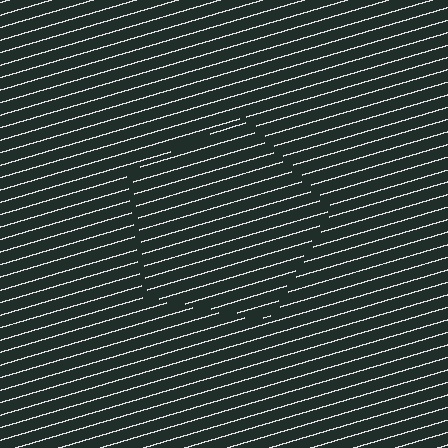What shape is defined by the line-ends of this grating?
An illusory pentagon. The interior of the shape contains the same grating, shifted by half a period — the contour is defined by the phase discontinuity where line-ends from the inner and outer gratings abut.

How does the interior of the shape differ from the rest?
The interior of the shape contains the same grating, shifted by half a period — the contour is defined by the phase discontinuity where line-ends from the inner and outer gratings abut.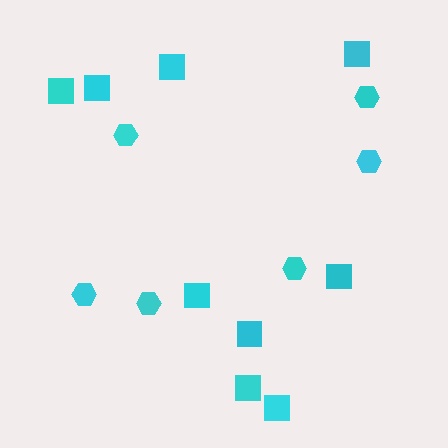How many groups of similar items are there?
There are 2 groups: one group of squares (9) and one group of hexagons (6).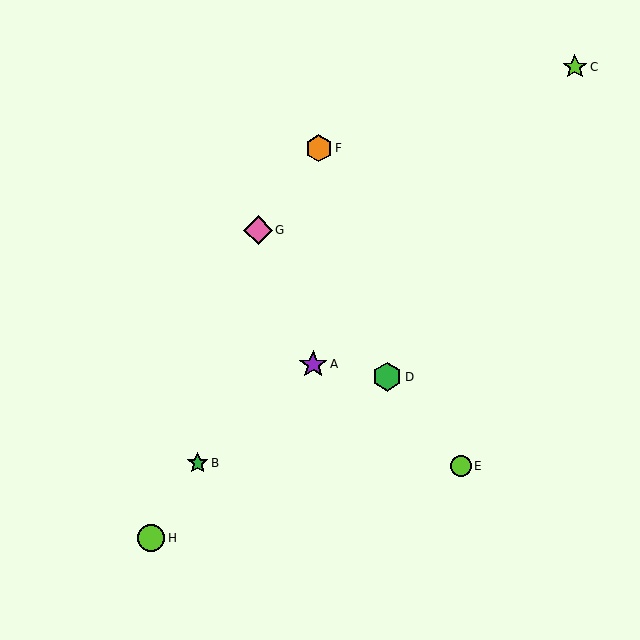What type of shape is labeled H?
Shape H is a lime circle.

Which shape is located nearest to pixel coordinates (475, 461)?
The lime circle (labeled E) at (461, 466) is nearest to that location.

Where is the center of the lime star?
The center of the lime star is at (575, 67).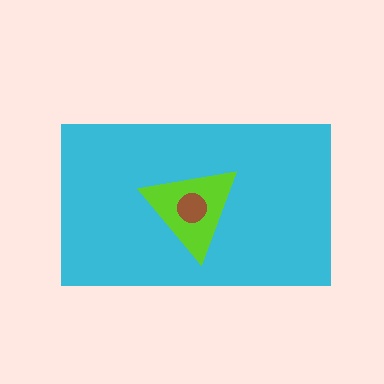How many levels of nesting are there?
3.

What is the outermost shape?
The cyan rectangle.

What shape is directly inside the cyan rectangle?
The lime triangle.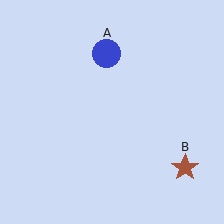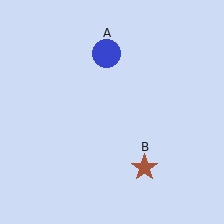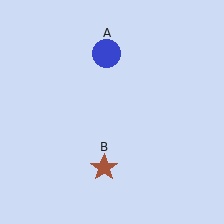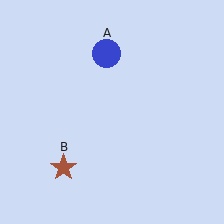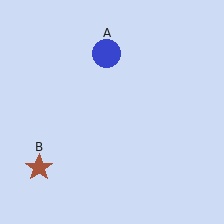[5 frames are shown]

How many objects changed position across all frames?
1 object changed position: brown star (object B).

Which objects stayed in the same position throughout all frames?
Blue circle (object A) remained stationary.